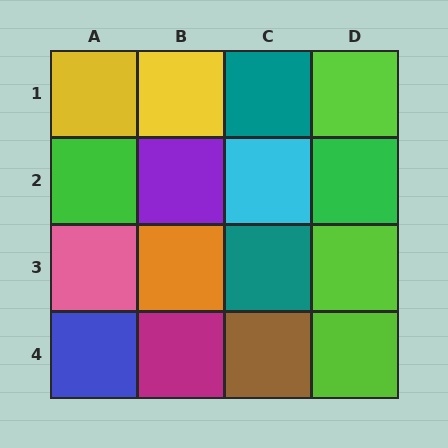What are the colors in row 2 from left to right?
Green, purple, cyan, green.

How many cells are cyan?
1 cell is cyan.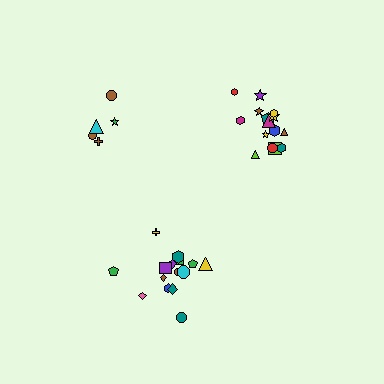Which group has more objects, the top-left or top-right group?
The top-right group.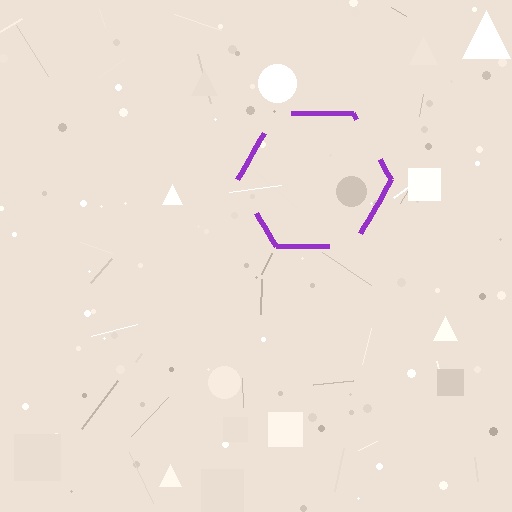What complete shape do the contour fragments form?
The contour fragments form a hexagon.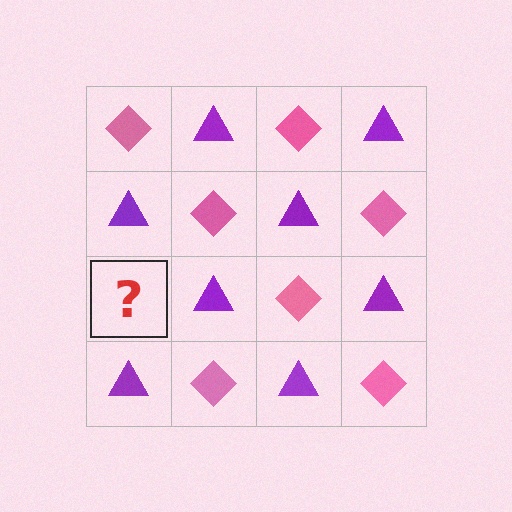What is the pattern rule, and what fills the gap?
The rule is that it alternates pink diamond and purple triangle in a checkerboard pattern. The gap should be filled with a pink diamond.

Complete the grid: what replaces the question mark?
The question mark should be replaced with a pink diamond.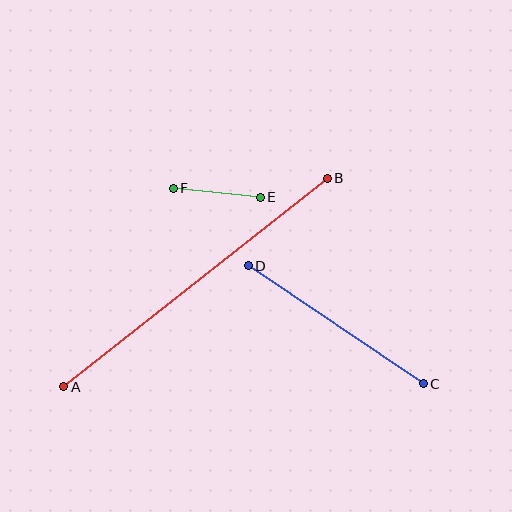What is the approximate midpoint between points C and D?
The midpoint is at approximately (336, 325) pixels.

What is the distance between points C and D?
The distance is approximately 211 pixels.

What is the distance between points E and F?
The distance is approximately 87 pixels.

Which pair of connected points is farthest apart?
Points A and B are farthest apart.